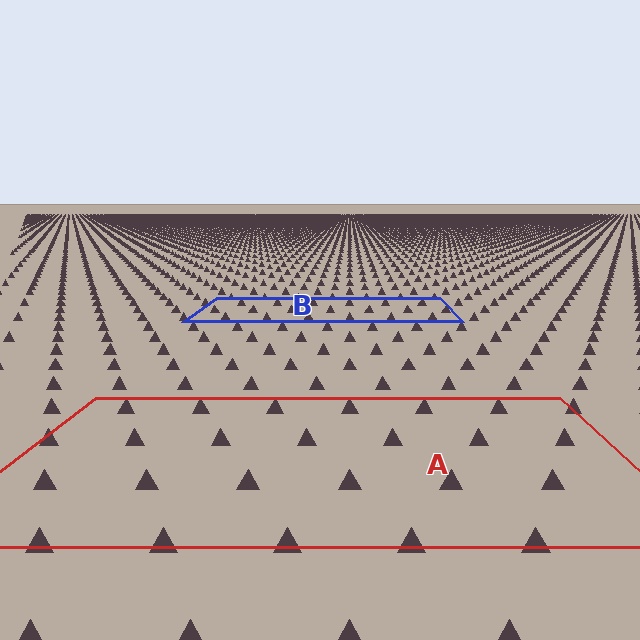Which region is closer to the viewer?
Region A is closer. The texture elements there are larger and more spread out.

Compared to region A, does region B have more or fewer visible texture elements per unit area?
Region B has more texture elements per unit area — they are packed more densely because it is farther away.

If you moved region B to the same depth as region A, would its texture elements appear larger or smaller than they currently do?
They would appear larger. At a closer depth, the same texture elements are projected at a bigger on-screen size.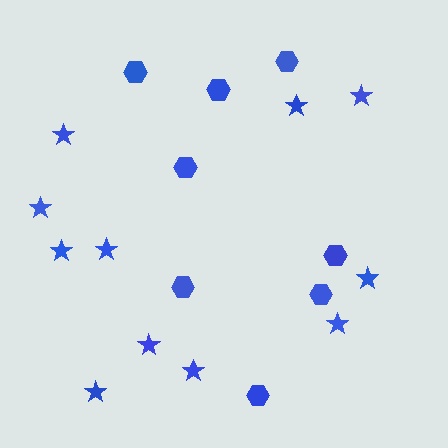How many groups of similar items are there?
There are 2 groups: one group of stars (11) and one group of hexagons (8).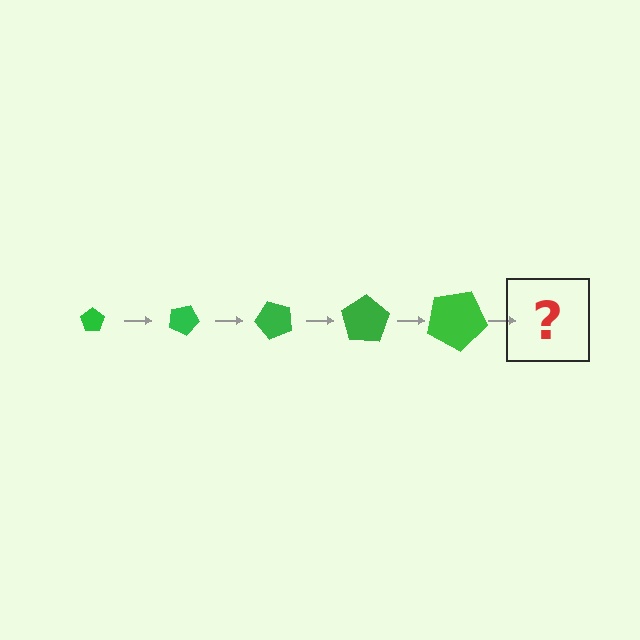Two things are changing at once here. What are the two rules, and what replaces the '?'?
The two rules are that the pentagon grows larger each step and it rotates 25 degrees each step. The '?' should be a pentagon, larger than the previous one and rotated 125 degrees from the start.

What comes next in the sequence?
The next element should be a pentagon, larger than the previous one and rotated 125 degrees from the start.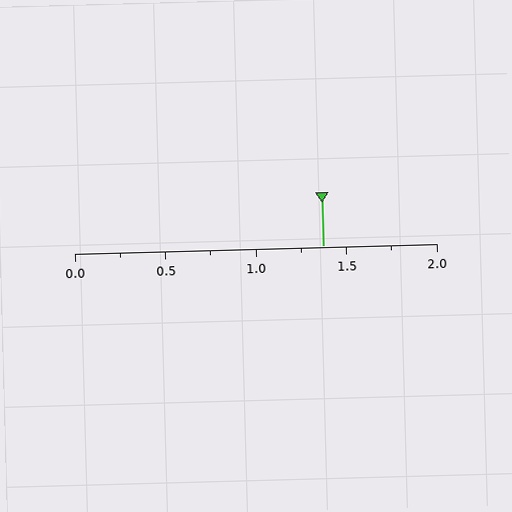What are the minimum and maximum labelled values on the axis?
The axis runs from 0.0 to 2.0.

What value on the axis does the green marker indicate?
The marker indicates approximately 1.38.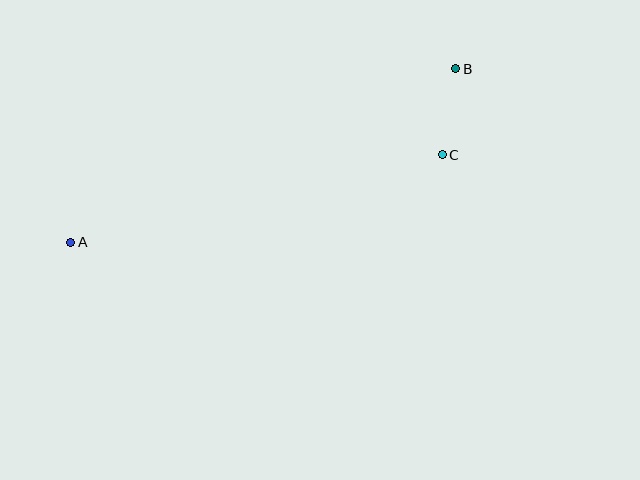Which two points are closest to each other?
Points B and C are closest to each other.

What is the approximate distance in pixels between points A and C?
The distance between A and C is approximately 382 pixels.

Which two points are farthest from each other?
Points A and B are farthest from each other.